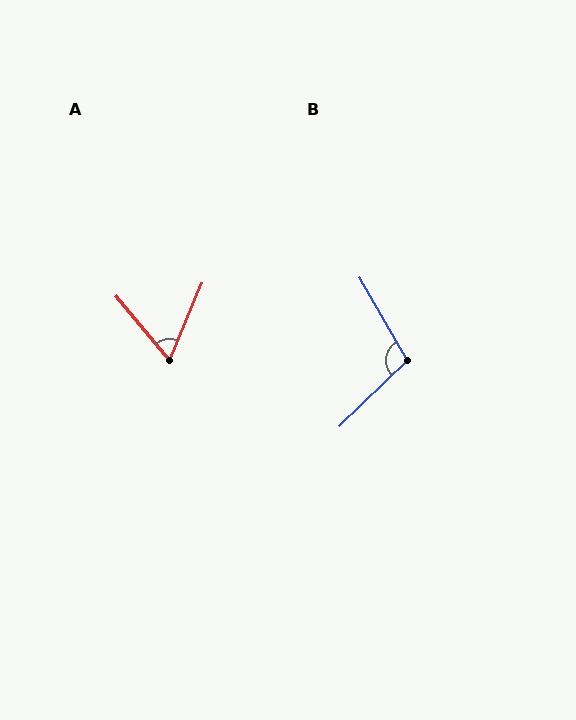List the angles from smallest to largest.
A (63°), B (104°).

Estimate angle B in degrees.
Approximately 104 degrees.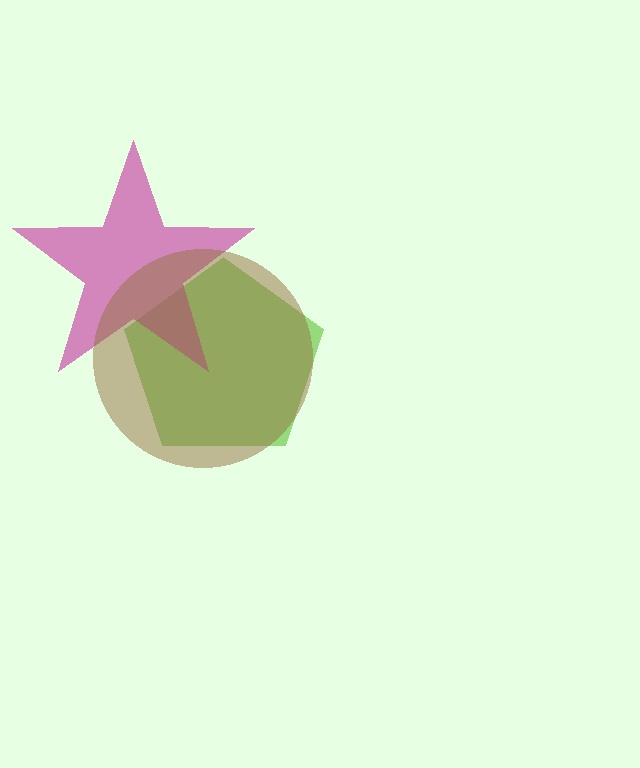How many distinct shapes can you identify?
There are 3 distinct shapes: a lime pentagon, a magenta star, a brown circle.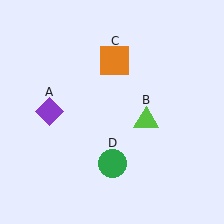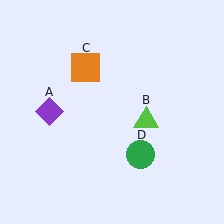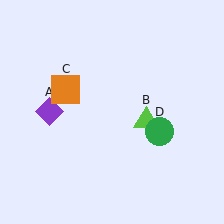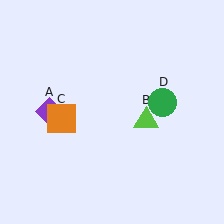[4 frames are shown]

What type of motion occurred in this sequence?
The orange square (object C), green circle (object D) rotated counterclockwise around the center of the scene.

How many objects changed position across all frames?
2 objects changed position: orange square (object C), green circle (object D).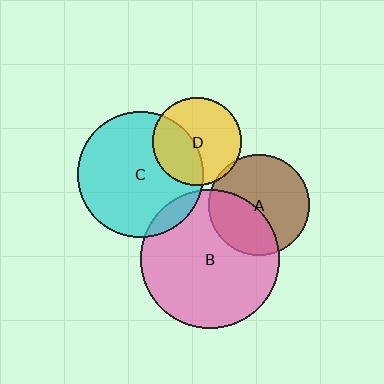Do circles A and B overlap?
Yes.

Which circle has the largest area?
Circle B (pink).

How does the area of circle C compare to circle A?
Approximately 1.6 times.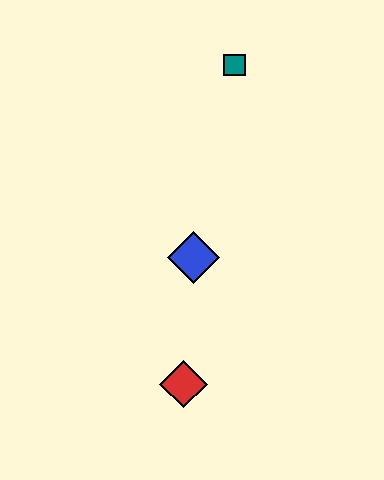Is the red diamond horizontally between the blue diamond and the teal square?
No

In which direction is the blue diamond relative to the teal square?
The blue diamond is below the teal square.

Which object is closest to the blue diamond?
The red diamond is closest to the blue diamond.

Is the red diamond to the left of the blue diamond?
Yes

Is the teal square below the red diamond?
No